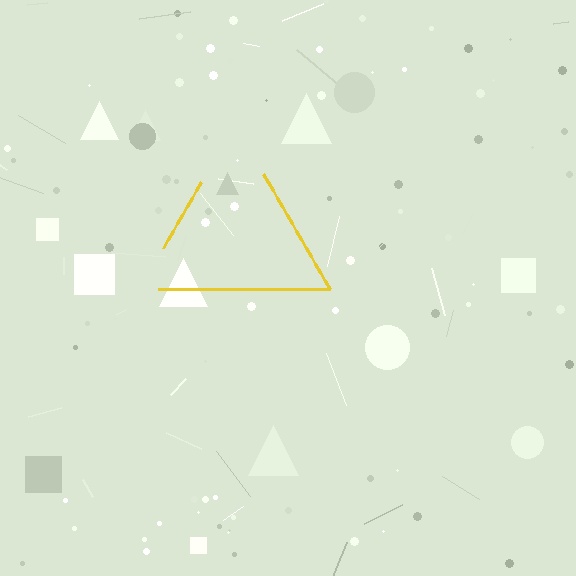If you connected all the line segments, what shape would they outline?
They would outline a triangle.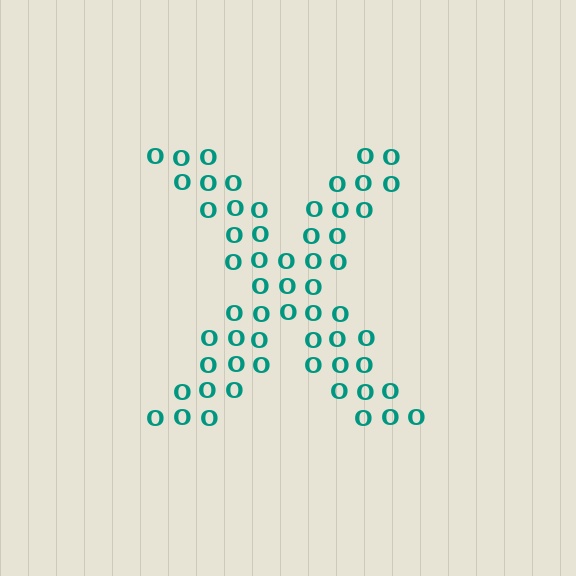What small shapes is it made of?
It is made of small letter O's.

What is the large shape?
The large shape is the letter X.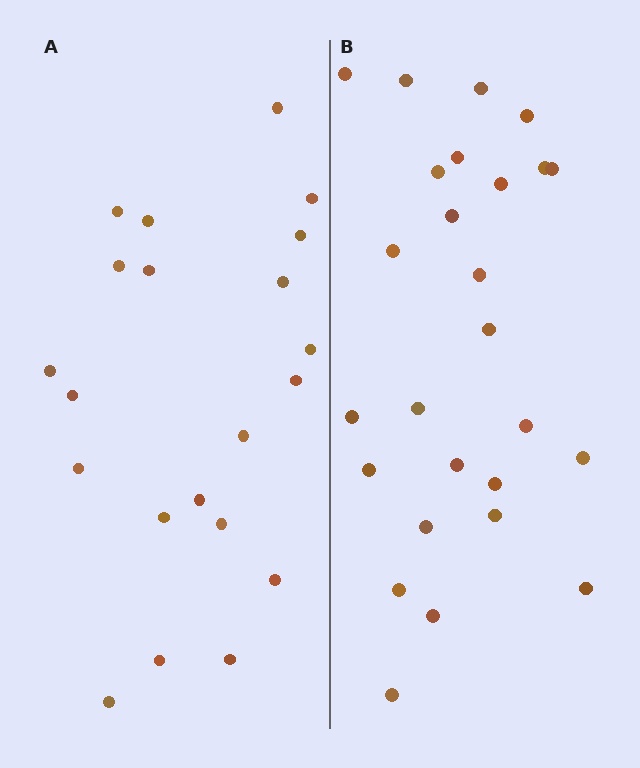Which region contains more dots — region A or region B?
Region B (the right region) has more dots.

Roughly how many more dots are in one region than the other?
Region B has about 5 more dots than region A.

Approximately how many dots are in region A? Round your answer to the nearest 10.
About 20 dots. (The exact count is 21, which rounds to 20.)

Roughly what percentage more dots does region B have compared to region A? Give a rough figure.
About 25% more.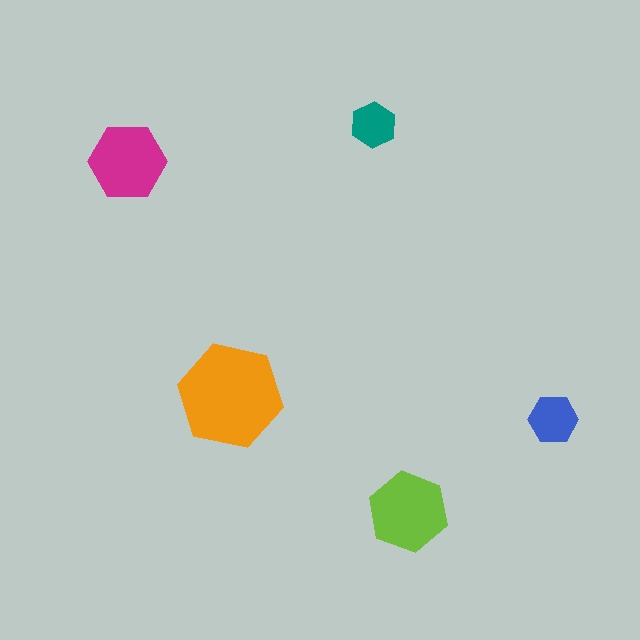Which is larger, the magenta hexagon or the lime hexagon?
The lime one.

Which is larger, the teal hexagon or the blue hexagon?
The blue one.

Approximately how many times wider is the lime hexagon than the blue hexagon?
About 1.5 times wider.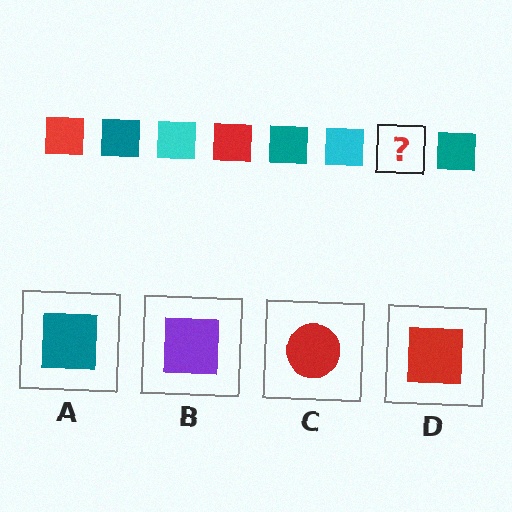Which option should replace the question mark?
Option D.